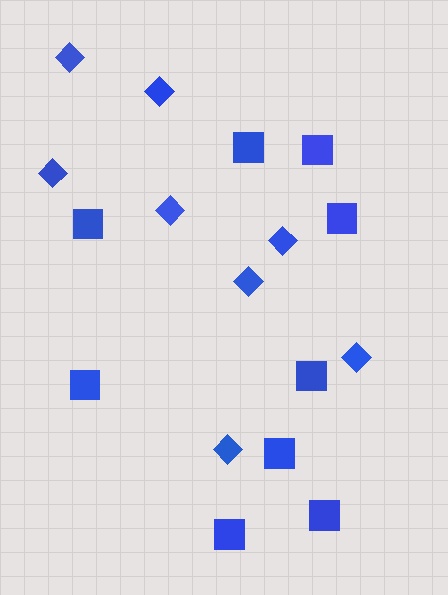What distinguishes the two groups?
There are 2 groups: one group of squares (9) and one group of diamonds (8).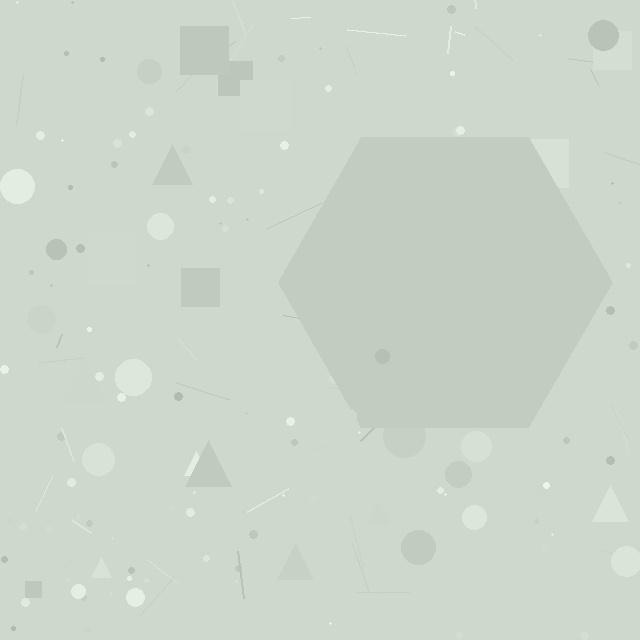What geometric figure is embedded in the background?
A hexagon is embedded in the background.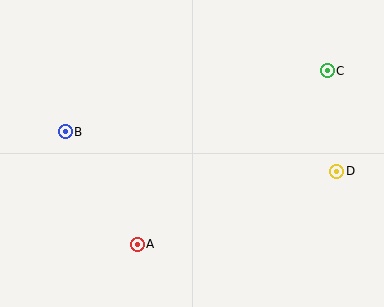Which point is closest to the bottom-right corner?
Point D is closest to the bottom-right corner.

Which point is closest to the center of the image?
Point A at (137, 244) is closest to the center.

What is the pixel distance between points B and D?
The distance between B and D is 275 pixels.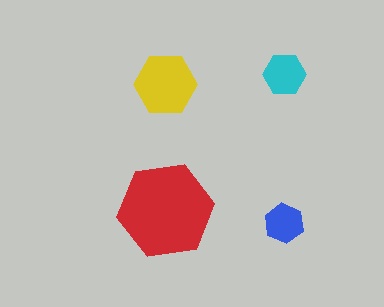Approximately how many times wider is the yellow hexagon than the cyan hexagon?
About 1.5 times wider.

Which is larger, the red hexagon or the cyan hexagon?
The red one.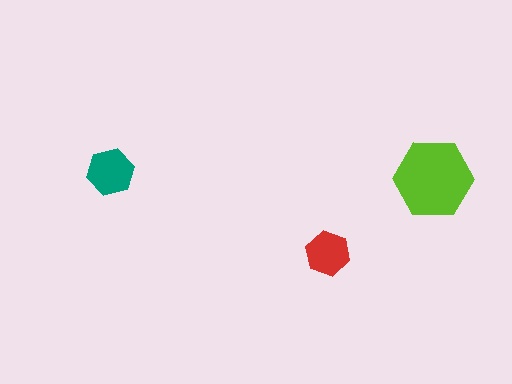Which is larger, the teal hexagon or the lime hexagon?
The lime one.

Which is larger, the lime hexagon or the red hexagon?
The lime one.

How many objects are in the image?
There are 3 objects in the image.